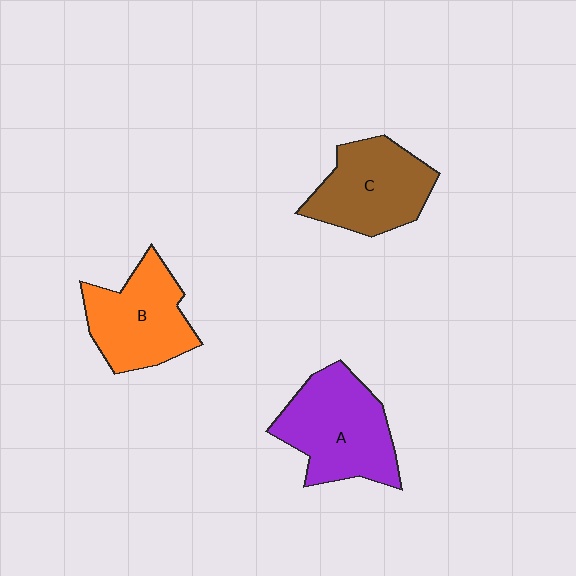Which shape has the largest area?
Shape A (purple).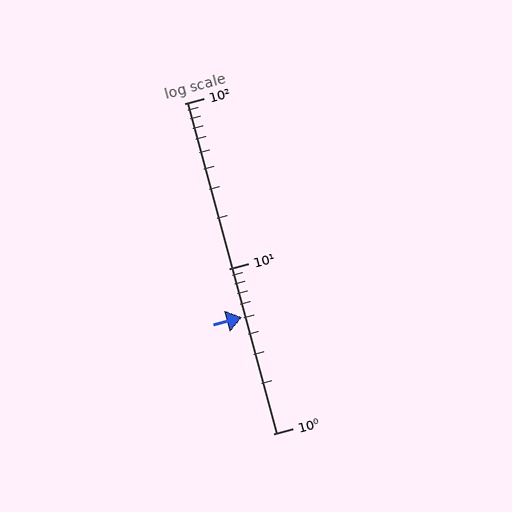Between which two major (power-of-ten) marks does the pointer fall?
The pointer is between 1 and 10.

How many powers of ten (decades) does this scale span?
The scale spans 2 decades, from 1 to 100.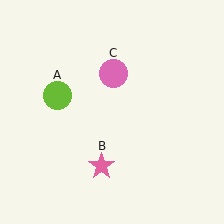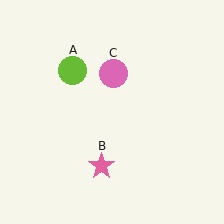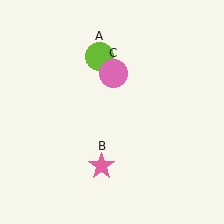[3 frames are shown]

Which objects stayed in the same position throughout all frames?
Pink star (object B) and pink circle (object C) remained stationary.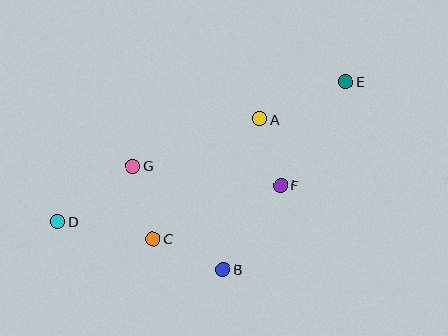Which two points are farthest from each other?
Points D and E are farthest from each other.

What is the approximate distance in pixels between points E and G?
The distance between E and G is approximately 229 pixels.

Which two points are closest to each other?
Points A and F are closest to each other.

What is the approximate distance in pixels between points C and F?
The distance between C and F is approximately 138 pixels.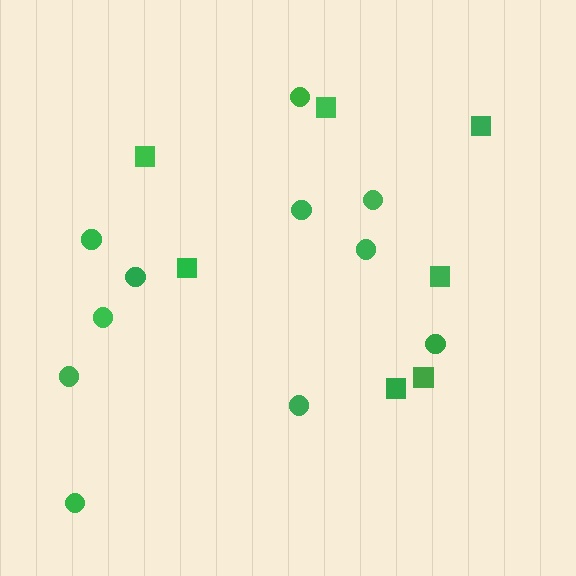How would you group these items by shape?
There are 2 groups: one group of squares (7) and one group of circles (11).